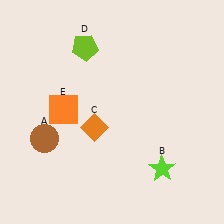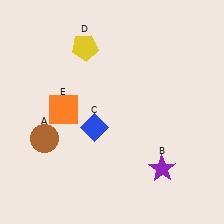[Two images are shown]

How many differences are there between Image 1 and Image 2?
There are 3 differences between the two images.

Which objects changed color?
B changed from lime to purple. C changed from orange to blue. D changed from lime to yellow.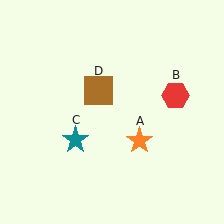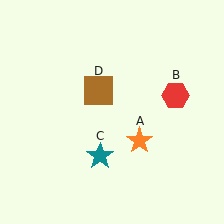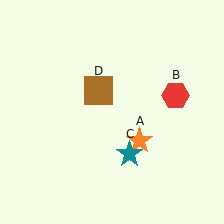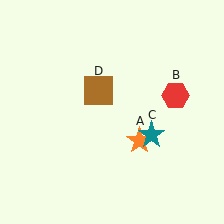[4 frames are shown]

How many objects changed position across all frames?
1 object changed position: teal star (object C).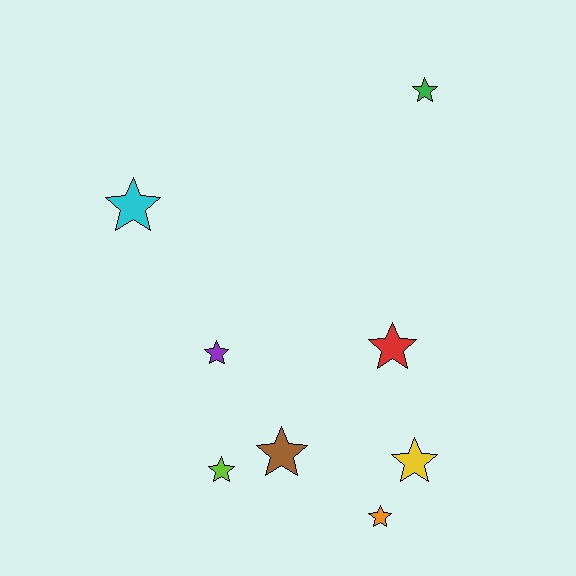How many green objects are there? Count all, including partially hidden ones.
There is 1 green object.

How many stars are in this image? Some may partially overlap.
There are 8 stars.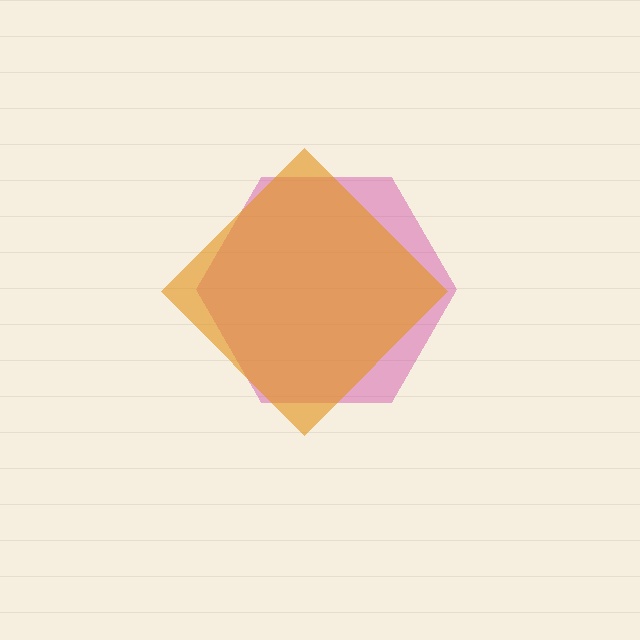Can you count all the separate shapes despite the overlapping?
Yes, there are 2 separate shapes.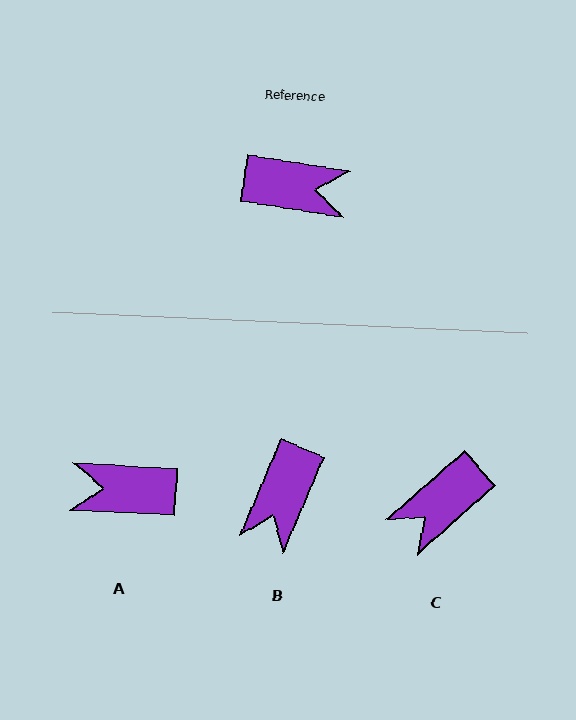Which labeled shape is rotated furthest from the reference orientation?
A, about 174 degrees away.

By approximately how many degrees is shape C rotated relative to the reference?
Approximately 129 degrees clockwise.